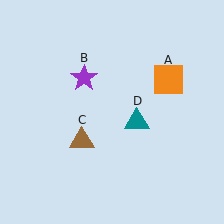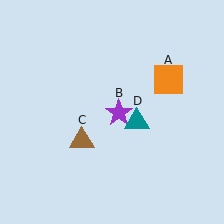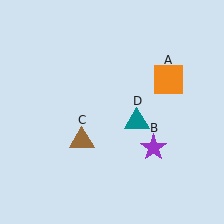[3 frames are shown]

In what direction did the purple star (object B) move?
The purple star (object B) moved down and to the right.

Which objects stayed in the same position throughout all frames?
Orange square (object A) and brown triangle (object C) and teal triangle (object D) remained stationary.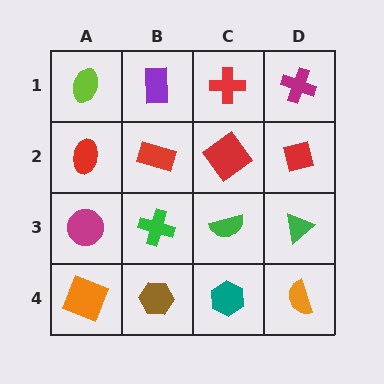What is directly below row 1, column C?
A red diamond.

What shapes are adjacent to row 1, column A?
A red ellipse (row 2, column A), a purple rectangle (row 1, column B).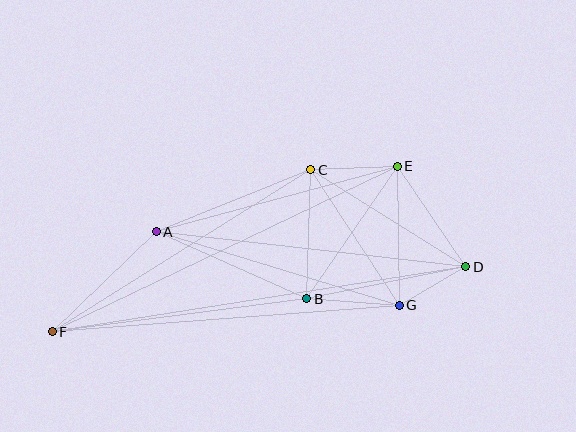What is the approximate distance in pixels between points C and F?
The distance between C and F is approximately 305 pixels.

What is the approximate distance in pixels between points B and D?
The distance between B and D is approximately 162 pixels.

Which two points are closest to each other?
Points D and G are closest to each other.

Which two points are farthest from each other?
Points D and F are farthest from each other.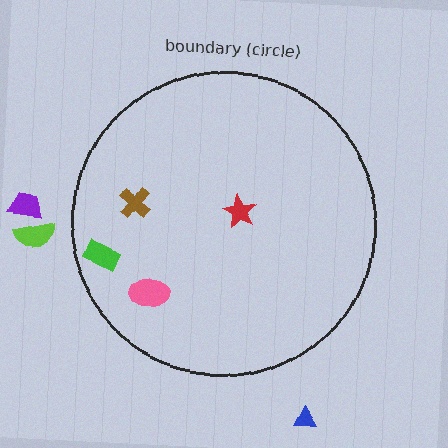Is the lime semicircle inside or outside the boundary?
Outside.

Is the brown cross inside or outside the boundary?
Inside.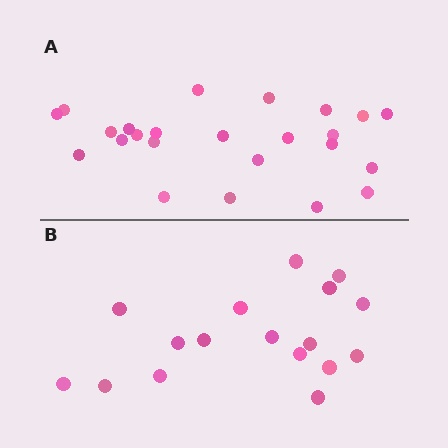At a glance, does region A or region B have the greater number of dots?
Region A (the top region) has more dots.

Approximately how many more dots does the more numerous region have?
Region A has roughly 8 or so more dots than region B.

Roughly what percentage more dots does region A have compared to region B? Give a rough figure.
About 40% more.